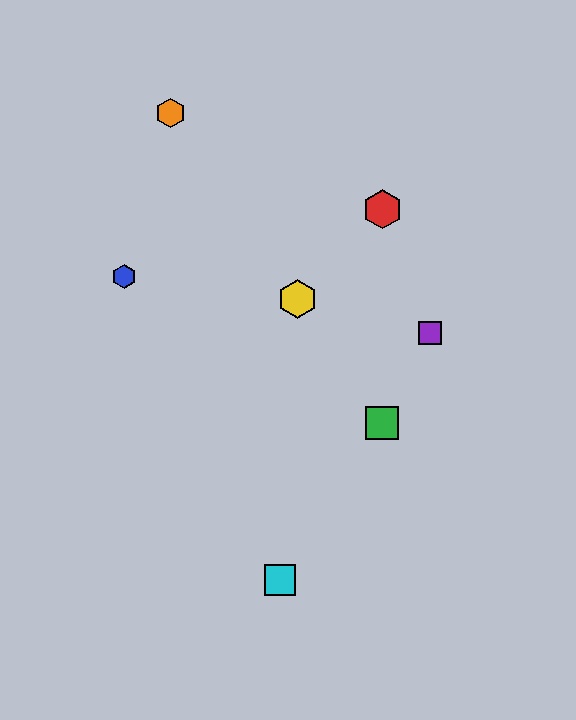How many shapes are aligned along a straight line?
3 shapes (the green square, the yellow hexagon, the orange hexagon) are aligned along a straight line.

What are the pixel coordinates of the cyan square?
The cyan square is at (280, 580).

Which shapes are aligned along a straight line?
The green square, the yellow hexagon, the orange hexagon are aligned along a straight line.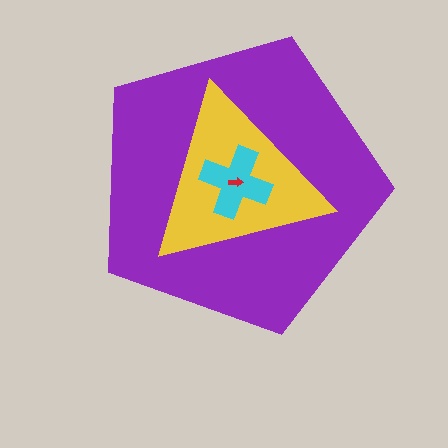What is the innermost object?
The red arrow.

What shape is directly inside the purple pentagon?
The yellow triangle.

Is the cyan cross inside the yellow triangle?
Yes.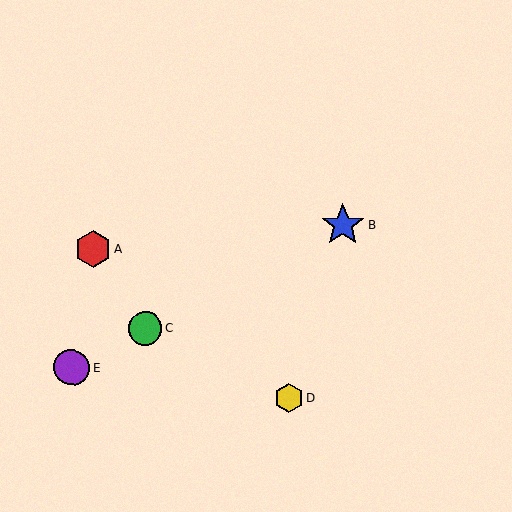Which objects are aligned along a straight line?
Objects B, C, E are aligned along a straight line.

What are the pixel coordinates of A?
Object A is at (93, 249).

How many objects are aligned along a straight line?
3 objects (B, C, E) are aligned along a straight line.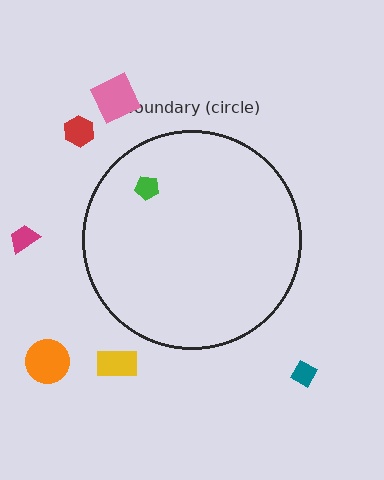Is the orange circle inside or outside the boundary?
Outside.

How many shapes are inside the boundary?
1 inside, 6 outside.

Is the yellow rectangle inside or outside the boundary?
Outside.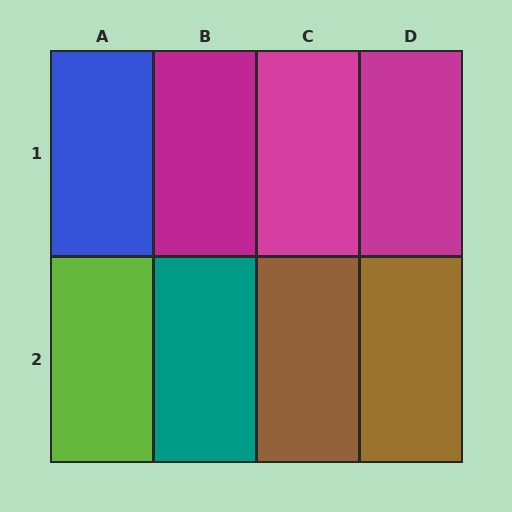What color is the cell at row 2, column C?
Brown.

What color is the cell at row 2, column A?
Lime.